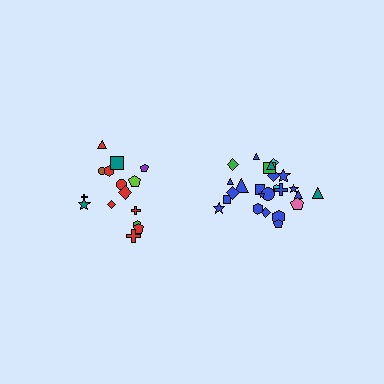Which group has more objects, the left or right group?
The right group.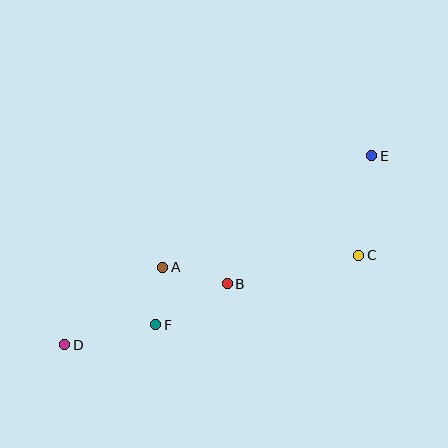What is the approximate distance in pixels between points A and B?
The distance between A and B is approximately 66 pixels.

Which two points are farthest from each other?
Points D and E are farthest from each other.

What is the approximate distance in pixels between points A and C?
The distance between A and C is approximately 196 pixels.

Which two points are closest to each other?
Points A and F are closest to each other.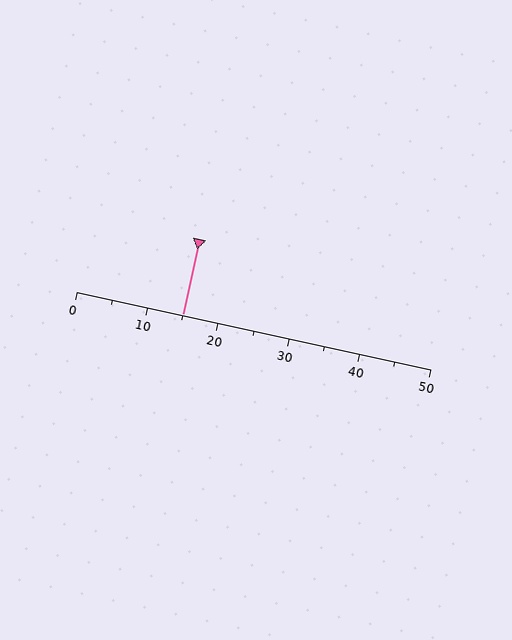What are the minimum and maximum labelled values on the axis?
The axis runs from 0 to 50.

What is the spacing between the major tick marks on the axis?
The major ticks are spaced 10 apart.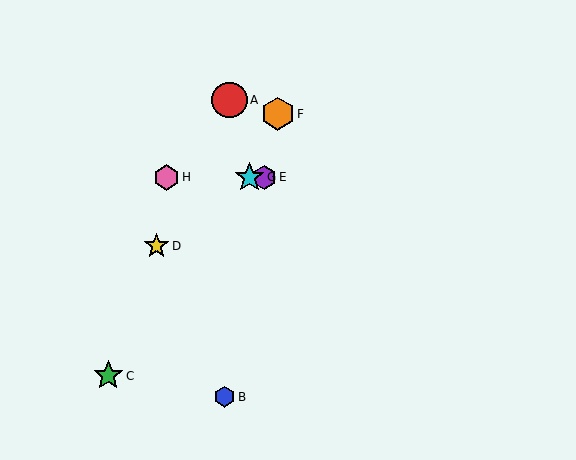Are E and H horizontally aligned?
Yes, both are at y≈178.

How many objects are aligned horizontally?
3 objects (E, G, H) are aligned horizontally.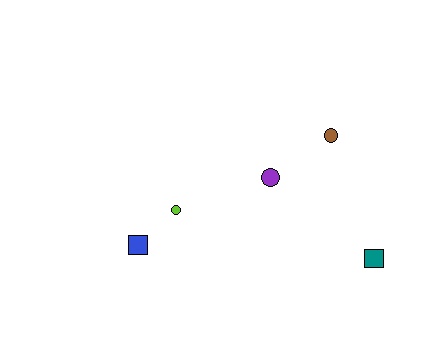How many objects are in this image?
There are 5 objects.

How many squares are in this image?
There are 2 squares.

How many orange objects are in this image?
There are no orange objects.